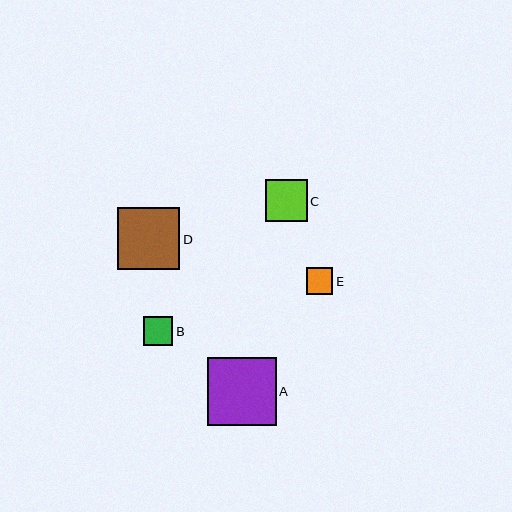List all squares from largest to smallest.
From largest to smallest: A, D, C, B, E.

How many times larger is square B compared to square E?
Square B is approximately 1.1 times the size of square E.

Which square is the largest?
Square A is the largest with a size of approximately 68 pixels.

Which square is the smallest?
Square E is the smallest with a size of approximately 26 pixels.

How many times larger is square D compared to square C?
Square D is approximately 1.5 times the size of square C.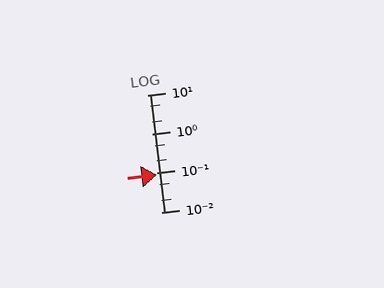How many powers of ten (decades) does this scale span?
The scale spans 3 decades, from 0.01 to 10.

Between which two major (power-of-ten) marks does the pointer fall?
The pointer is between 0.01 and 0.1.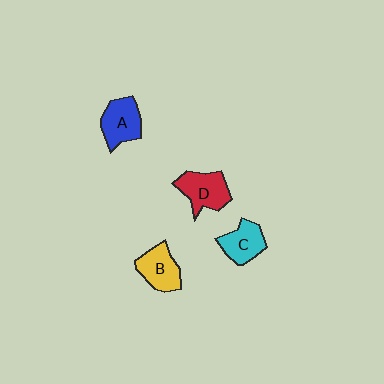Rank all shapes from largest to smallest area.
From largest to smallest: D (red), A (blue), B (yellow), C (cyan).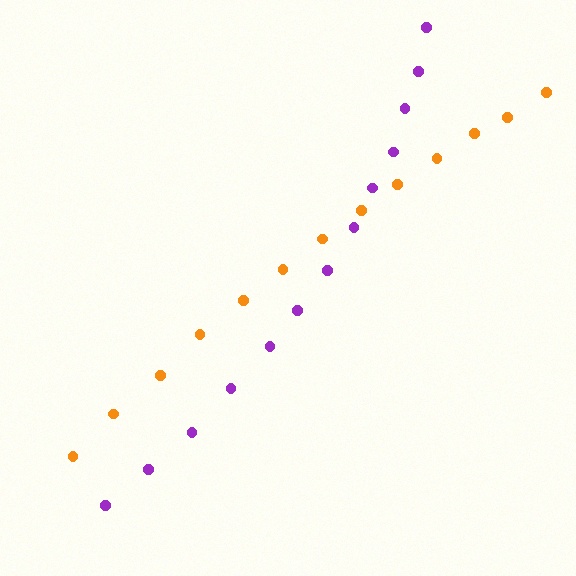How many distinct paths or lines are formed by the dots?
There are 2 distinct paths.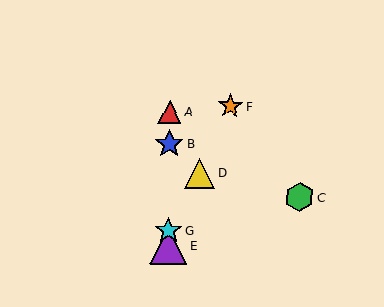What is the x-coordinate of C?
Object C is at x≈300.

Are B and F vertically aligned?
No, B is at x≈169 and F is at x≈230.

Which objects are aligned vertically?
Objects A, B, E, G are aligned vertically.